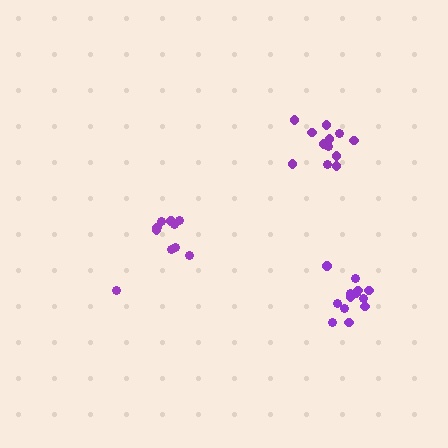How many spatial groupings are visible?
There are 3 spatial groupings.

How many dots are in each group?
Group 1: 13 dots, Group 2: 10 dots, Group 3: 12 dots (35 total).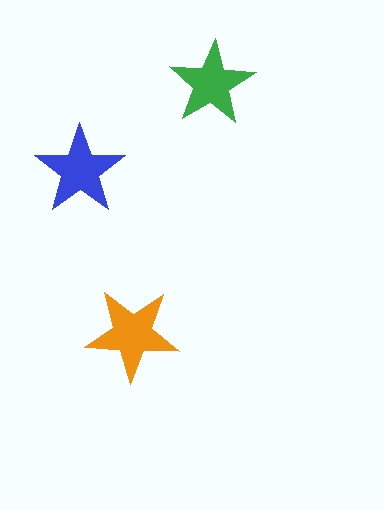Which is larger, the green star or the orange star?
The orange one.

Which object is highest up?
The green star is topmost.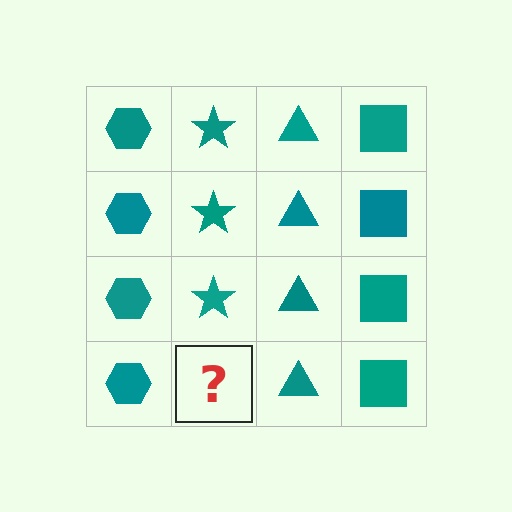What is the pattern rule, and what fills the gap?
The rule is that each column has a consistent shape. The gap should be filled with a teal star.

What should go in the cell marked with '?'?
The missing cell should contain a teal star.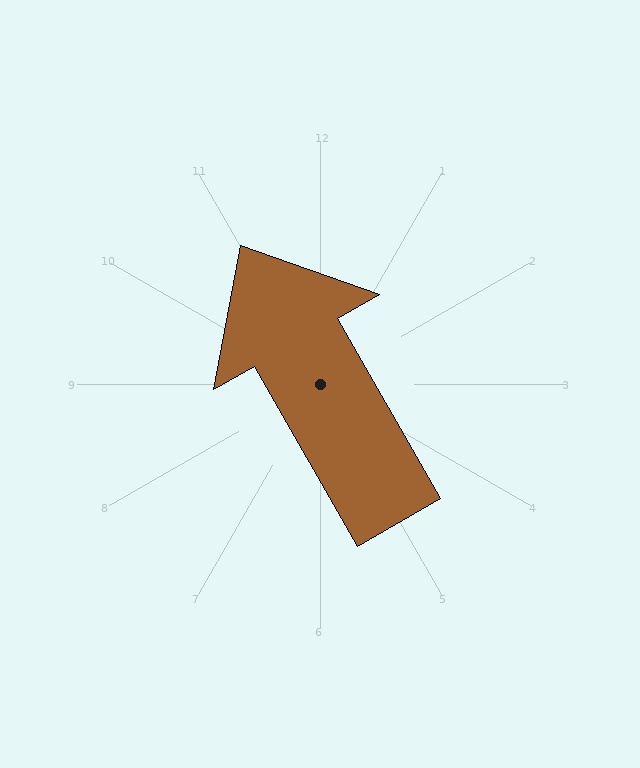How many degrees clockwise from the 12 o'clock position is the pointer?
Approximately 330 degrees.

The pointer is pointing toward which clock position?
Roughly 11 o'clock.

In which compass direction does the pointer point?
Northwest.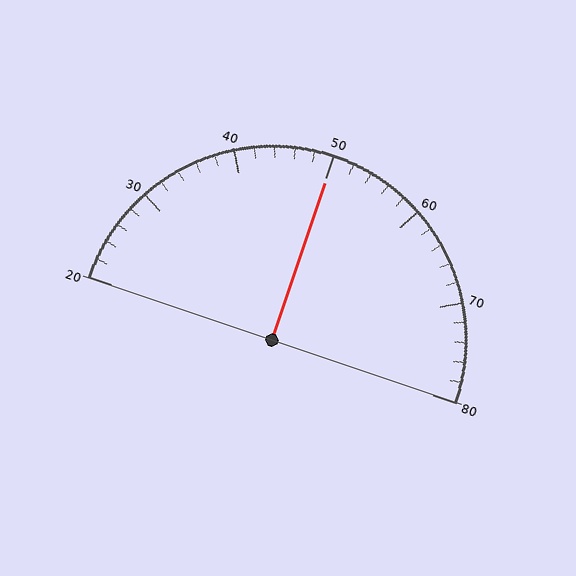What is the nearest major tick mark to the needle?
The nearest major tick mark is 50.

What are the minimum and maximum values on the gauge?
The gauge ranges from 20 to 80.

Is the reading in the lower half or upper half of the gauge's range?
The reading is in the upper half of the range (20 to 80).